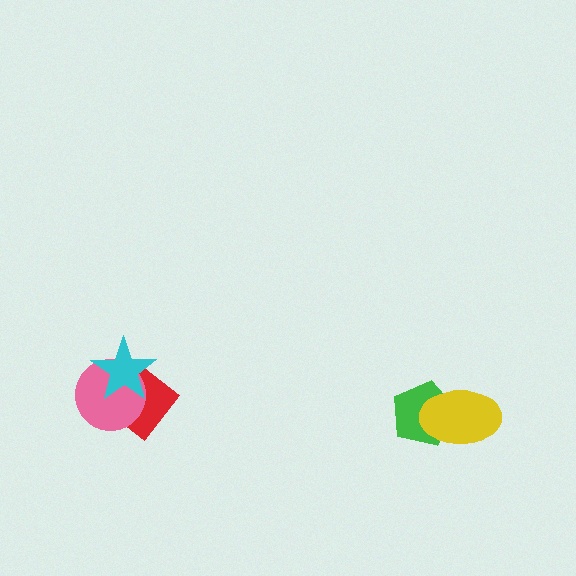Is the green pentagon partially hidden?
Yes, it is partially covered by another shape.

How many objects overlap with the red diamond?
2 objects overlap with the red diamond.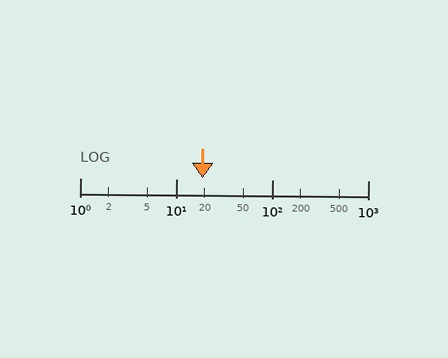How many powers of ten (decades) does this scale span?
The scale spans 3 decades, from 1 to 1000.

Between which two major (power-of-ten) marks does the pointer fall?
The pointer is between 10 and 100.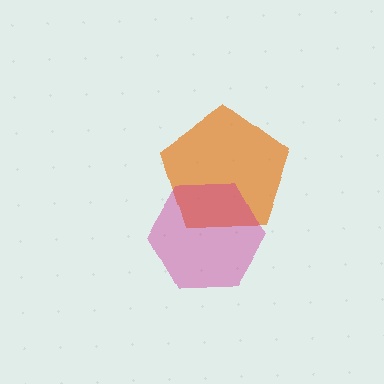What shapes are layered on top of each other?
The layered shapes are: an orange pentagon, a magenta hexagon.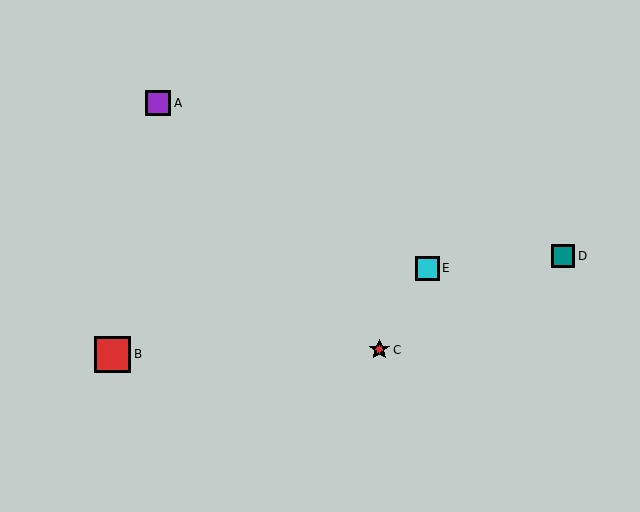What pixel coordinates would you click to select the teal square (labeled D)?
Click at (563, 256) to select the teal square D.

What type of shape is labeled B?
Shape B is a red square.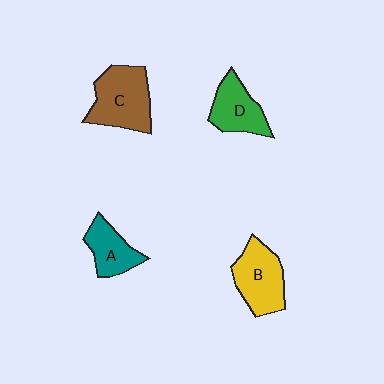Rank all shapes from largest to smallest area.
From largest to smallest: C (brown), B (yellow), D (green), A (teal).